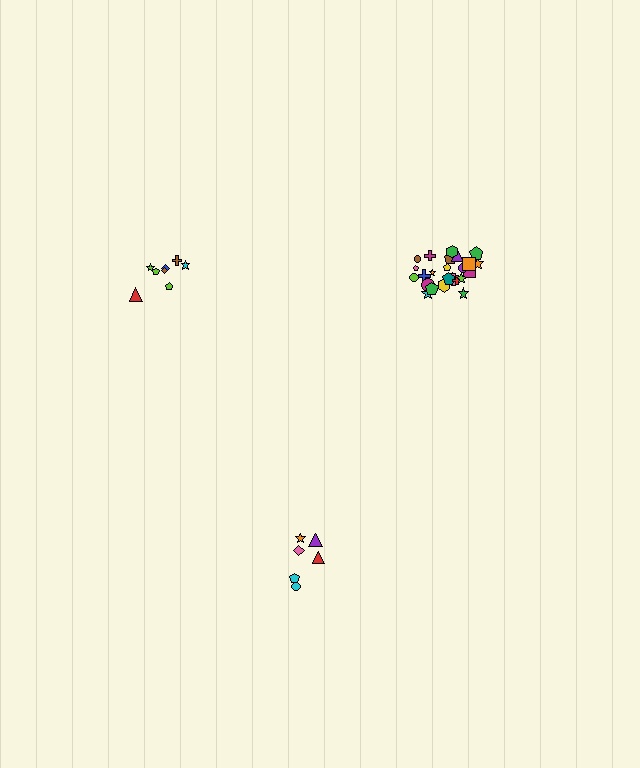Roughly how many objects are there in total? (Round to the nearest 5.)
Roughly 40 objects in total.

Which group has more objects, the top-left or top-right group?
The top-right group.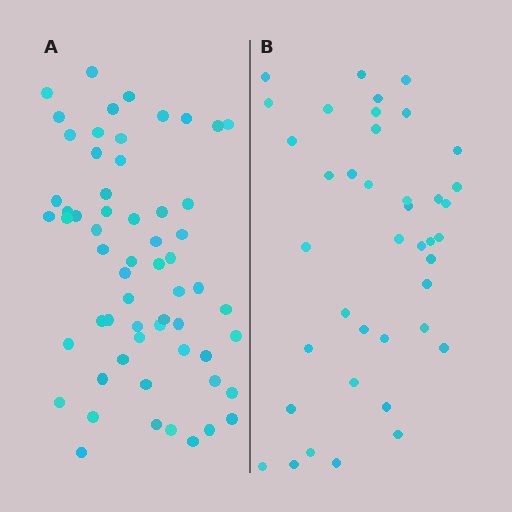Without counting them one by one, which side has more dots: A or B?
Region A (the left region) has more dots.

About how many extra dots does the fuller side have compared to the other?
Region A has approximately 20 more dots than region B.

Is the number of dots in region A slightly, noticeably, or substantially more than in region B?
Region A has substantially more. The ratio is roughly 1.5 to 1.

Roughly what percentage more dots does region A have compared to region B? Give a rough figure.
About 50% more.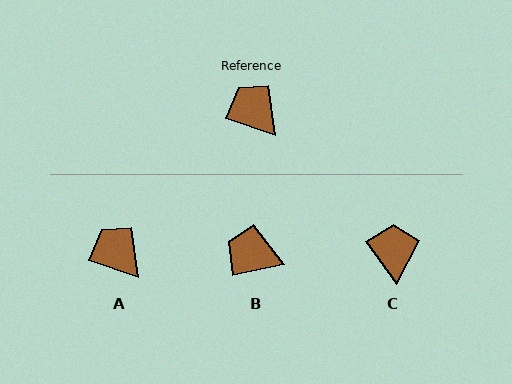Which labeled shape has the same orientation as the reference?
A.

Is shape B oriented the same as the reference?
No, it is off by about 30 degrees.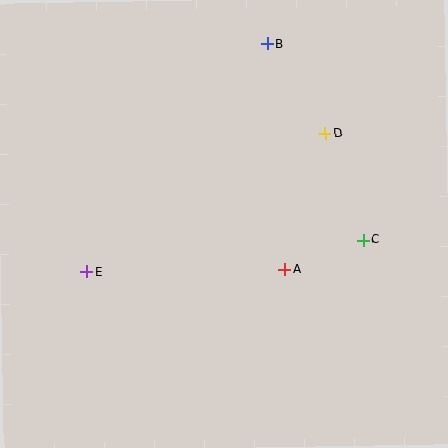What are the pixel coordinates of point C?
Point C is at (363, 240).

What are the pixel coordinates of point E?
Point E is at (86, 272).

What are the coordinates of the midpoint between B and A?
The midpoint between B and A is at (276, 157).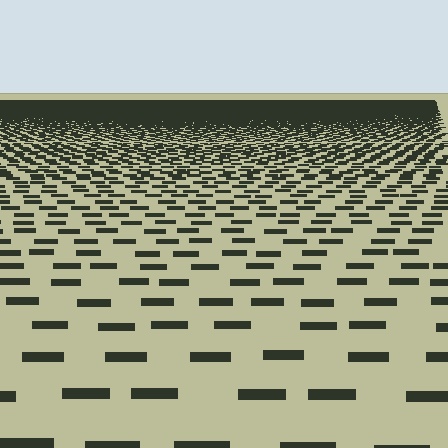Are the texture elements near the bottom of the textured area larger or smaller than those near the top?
Larger. Near the bottom, elements are closer to the viewer and appear at a bigger on-screen size.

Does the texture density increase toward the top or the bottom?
Density increases toward the top.